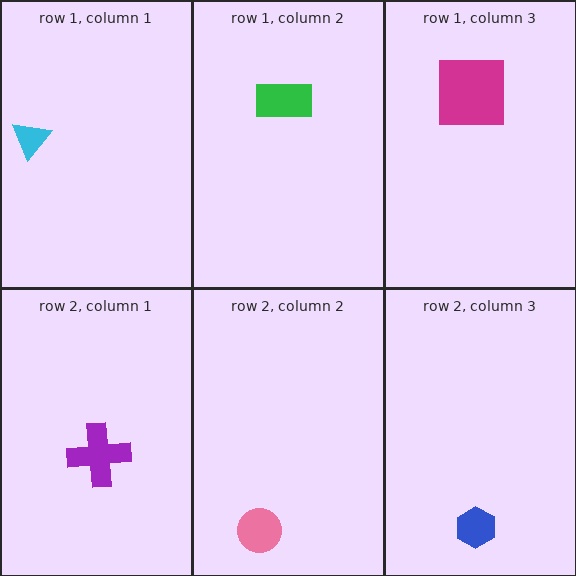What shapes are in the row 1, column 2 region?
The green rectangle.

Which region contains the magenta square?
The row 1, column 3 region.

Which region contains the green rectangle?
The row 1, column 2 region.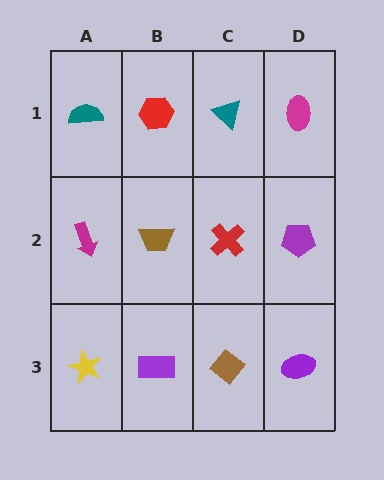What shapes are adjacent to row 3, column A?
A magenta arrow (row 2, column A), a purple rectangle (row 3, column B).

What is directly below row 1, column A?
A magenta arrow.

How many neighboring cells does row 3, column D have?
2.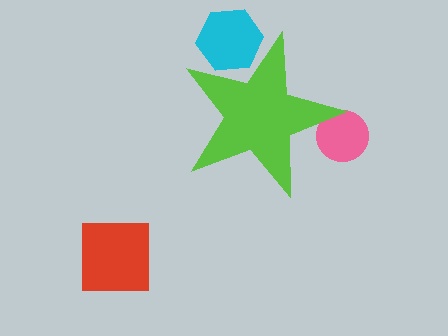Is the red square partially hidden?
No, the red square is fully visible.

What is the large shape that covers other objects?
A lime star.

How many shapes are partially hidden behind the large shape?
2 shapes are partially hidden.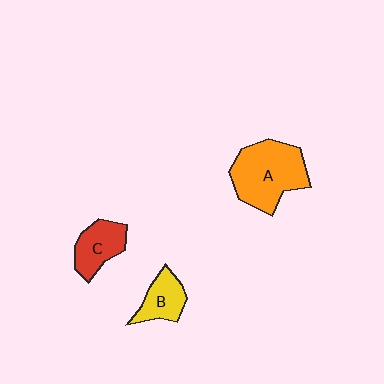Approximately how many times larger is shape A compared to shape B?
Approximately 2.2 times.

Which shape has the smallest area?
Shape B (yellow).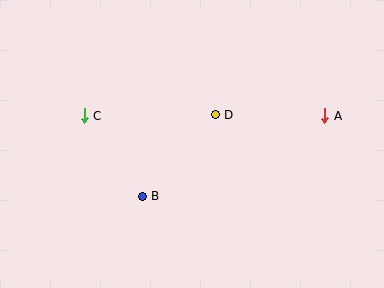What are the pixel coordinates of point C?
Point C is at (84, 116).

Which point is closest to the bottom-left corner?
Point B is closest to the bottom-left corner.